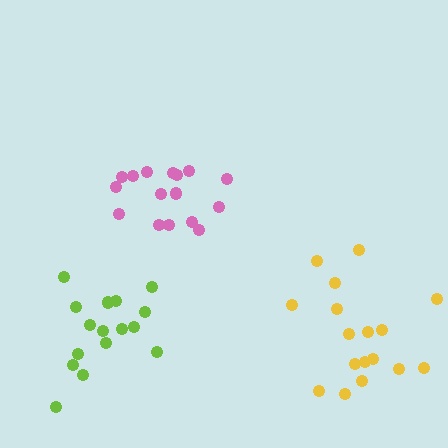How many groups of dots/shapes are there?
There are 3 groups.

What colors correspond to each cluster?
The clusters are colored: yellow, pink, lime.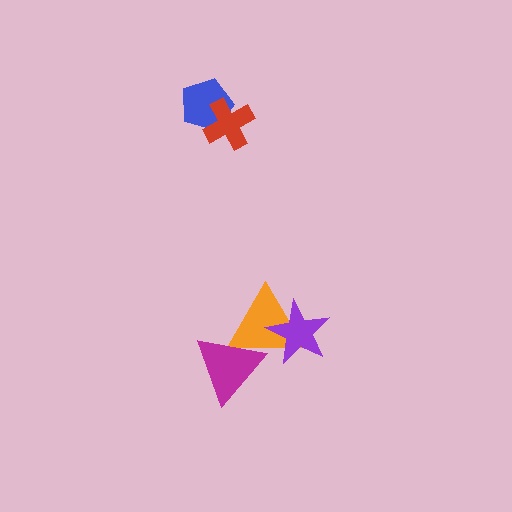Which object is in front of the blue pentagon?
The red cross is in front of the blue pentagon.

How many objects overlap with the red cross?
1 object overlaps with the red cross.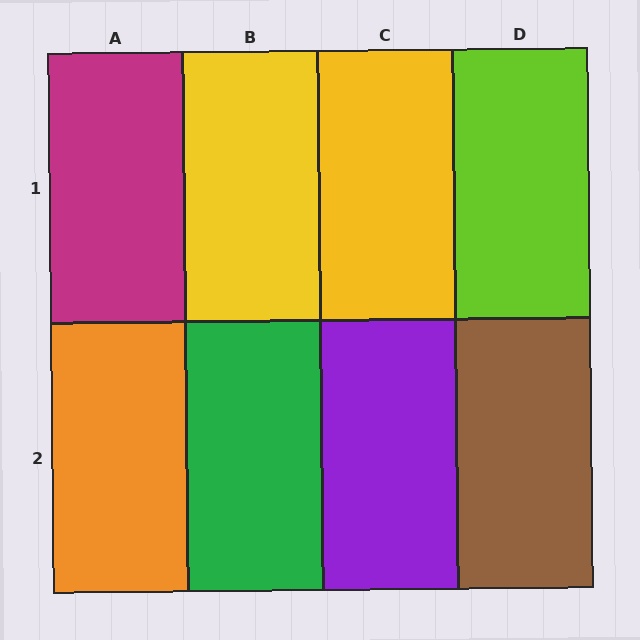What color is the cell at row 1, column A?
Magenta.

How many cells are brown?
1 cell is brown.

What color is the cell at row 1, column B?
Yellow.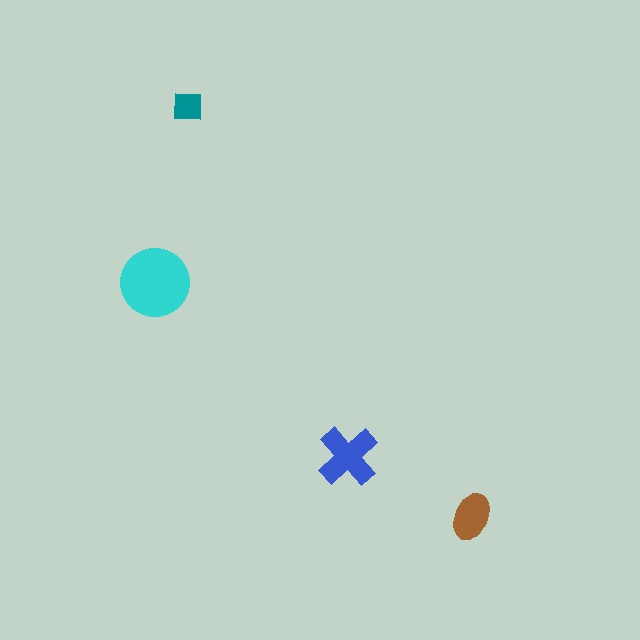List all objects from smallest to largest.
The teal square, the brown ellipse, the blue cross, the cyan circle.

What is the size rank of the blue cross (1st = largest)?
2nd.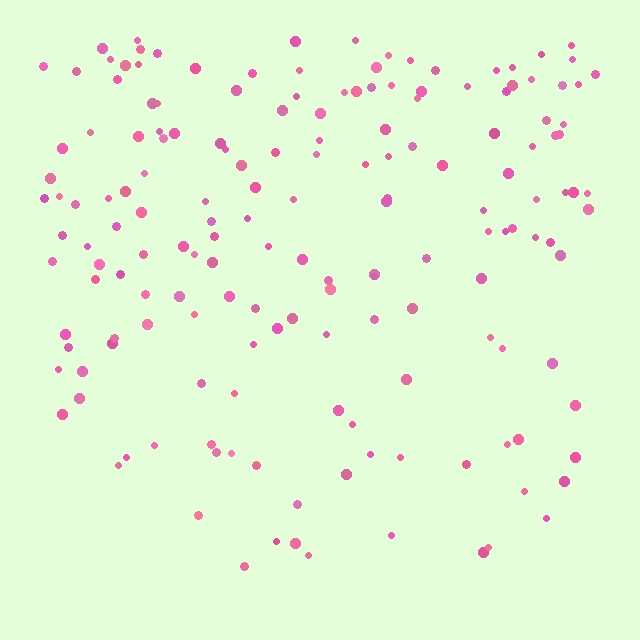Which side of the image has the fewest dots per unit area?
The bottom.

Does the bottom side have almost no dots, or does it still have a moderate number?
Still a moderate number, just noticeably fewer than the top.